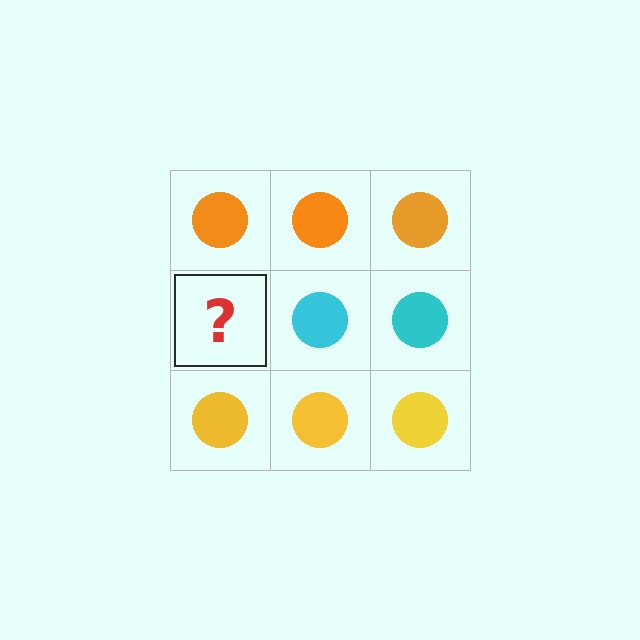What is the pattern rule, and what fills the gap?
The rule is that each row has a consistent color. The gap should be filled with a cyan circle.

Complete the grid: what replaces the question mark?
The question mark should be replaced with a cyan circle.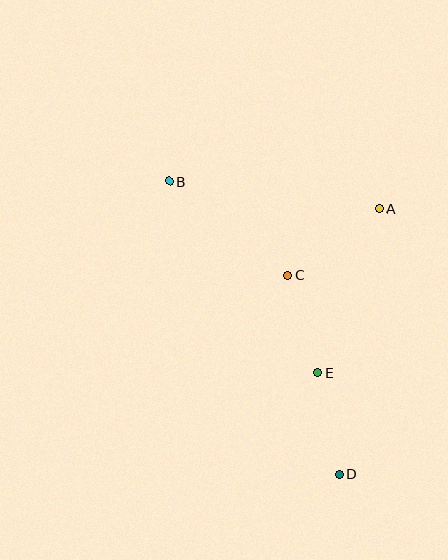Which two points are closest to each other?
Points C and E are closest to each other.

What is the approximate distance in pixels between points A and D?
The distance between A and D is approximately 268 pixels.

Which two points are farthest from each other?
Points B and D are farthest from each other.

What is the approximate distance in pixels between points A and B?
The distance between A and B is approximately 211 pixels.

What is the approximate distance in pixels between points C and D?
The distance between C and D is approximately 206 pixels.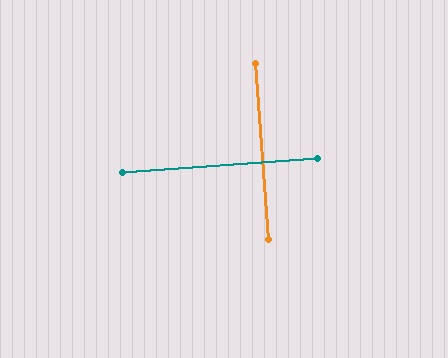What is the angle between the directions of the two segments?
Approximately 90 degrees.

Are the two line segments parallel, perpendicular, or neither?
Perpendicular — they meet at approximately 90°.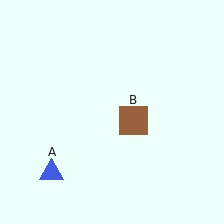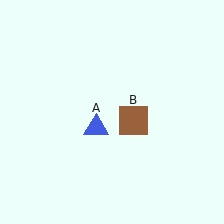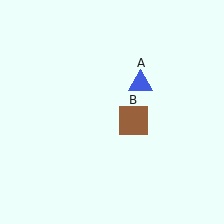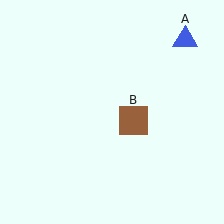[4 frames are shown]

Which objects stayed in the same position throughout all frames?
Brown square (object B) remained stationary.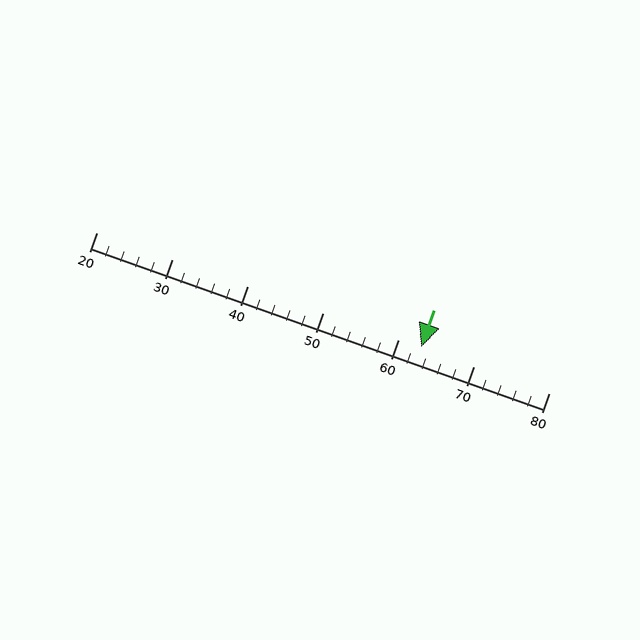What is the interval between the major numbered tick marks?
The major tick marks are spaced 10 units apart.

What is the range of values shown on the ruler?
The ruler shows values from 20 to 80.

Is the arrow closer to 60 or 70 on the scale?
The arrow is closer to 60.